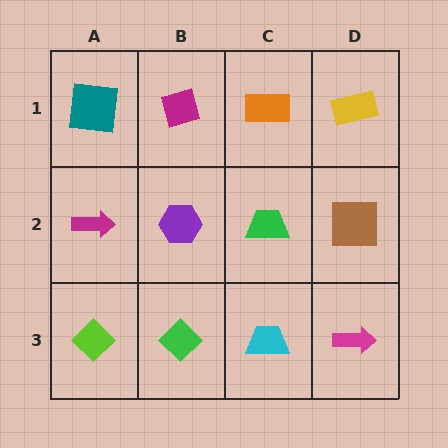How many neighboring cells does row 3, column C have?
3.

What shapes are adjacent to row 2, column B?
A magenta diamond (row 1, column B), a green diamond (row 3, column B), a magenta arrow (row 2, column A), a green trapezoid (row 2, column C).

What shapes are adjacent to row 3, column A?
A magenta arrow (row 2, column A), a green diamond (row 3, column B).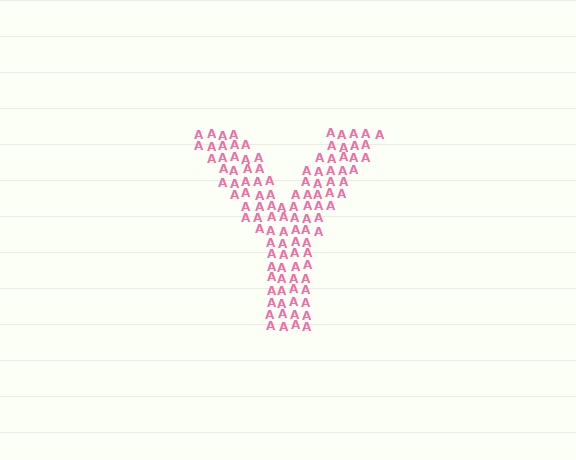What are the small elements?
The small elements are letter A's.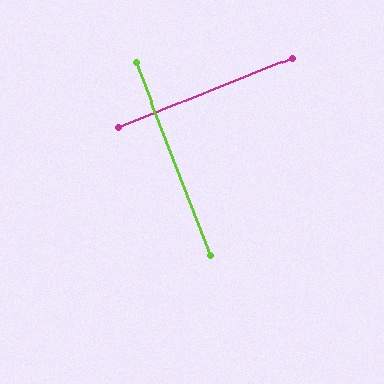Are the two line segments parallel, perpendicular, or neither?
Perpendicular — they meet at approximately 89°.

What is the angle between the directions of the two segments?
Approximately 89 degrees.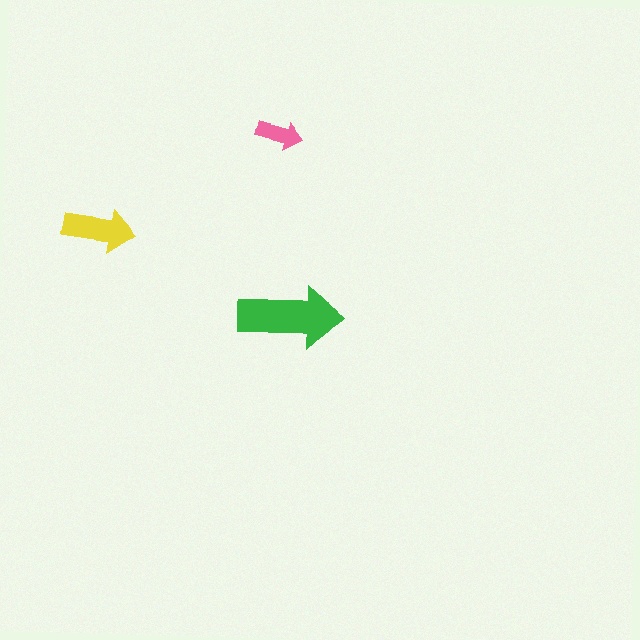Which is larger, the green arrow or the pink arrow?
The green one.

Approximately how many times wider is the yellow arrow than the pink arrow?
About 1.5 times wider.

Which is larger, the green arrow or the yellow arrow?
The green one.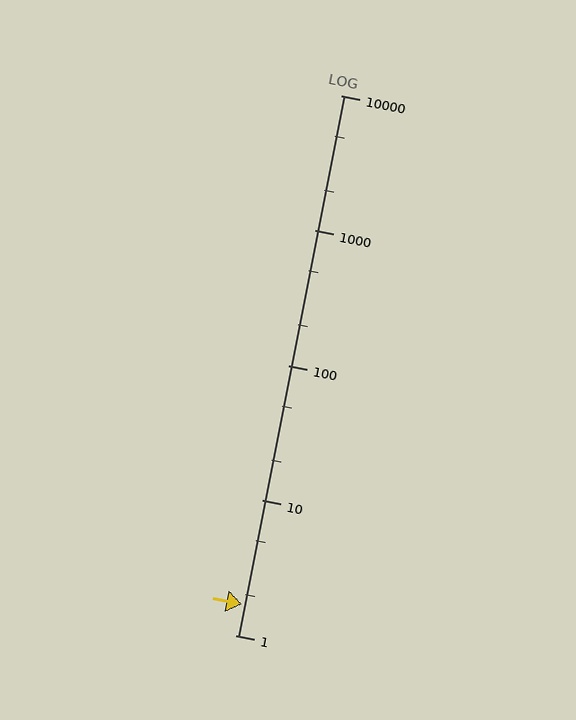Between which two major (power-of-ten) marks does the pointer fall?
The pointer is between 1 and 10.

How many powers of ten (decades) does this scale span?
The scale spans 4 decades, from 1 to 10000.